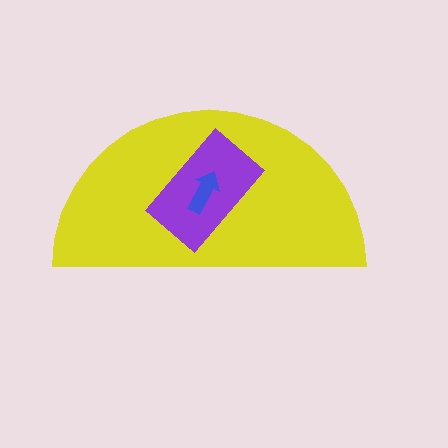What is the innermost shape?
The blue arrow.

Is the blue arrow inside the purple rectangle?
Yes.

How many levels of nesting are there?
3.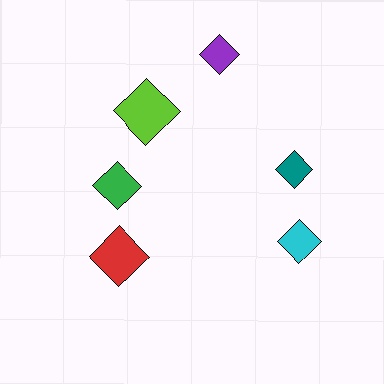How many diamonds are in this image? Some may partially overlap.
There are 6 diamonds.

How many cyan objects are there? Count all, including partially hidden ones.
There is 1 cyan object.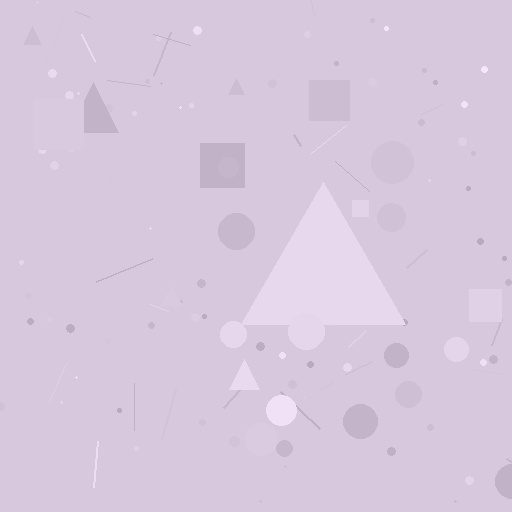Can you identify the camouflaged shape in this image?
The camouflaged shape is a triangle.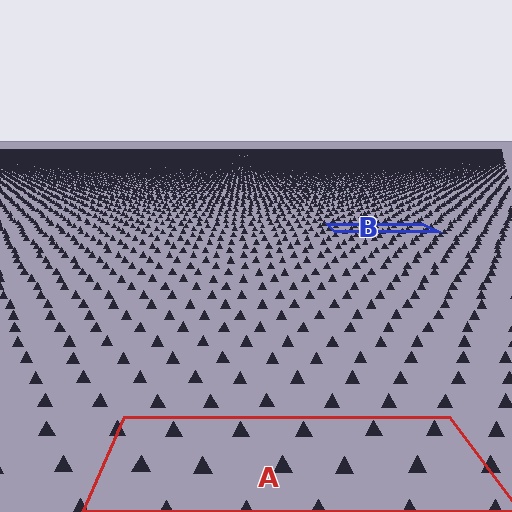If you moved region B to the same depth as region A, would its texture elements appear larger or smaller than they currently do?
They would appear larger. At a closer depth, the same texture elements are projected at a bigger on-screen size.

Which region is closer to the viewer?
Region A is closer. The texture elements there are larger and more spread out.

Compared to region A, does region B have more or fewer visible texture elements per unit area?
Region B has more texture elements per unit area — they are packed more densely because it is farther away.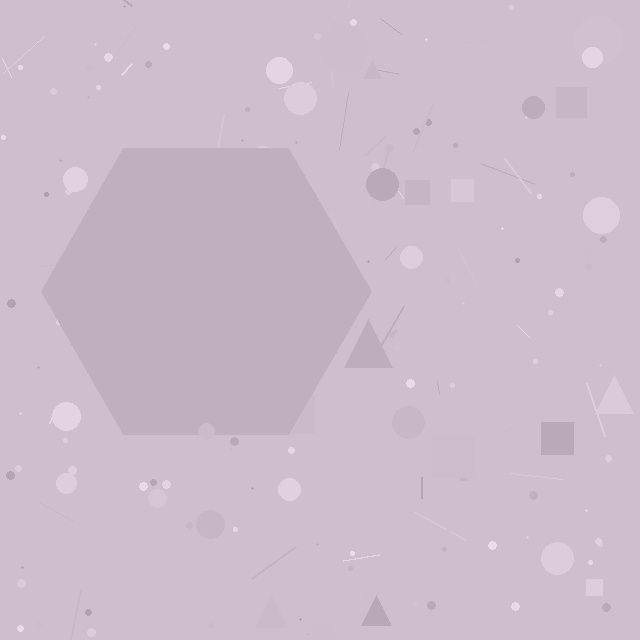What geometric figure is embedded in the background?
A hexagon is embedded in the background.